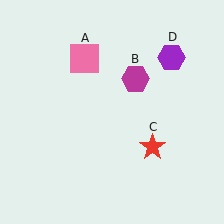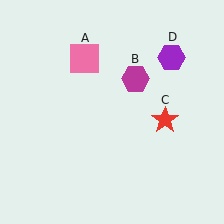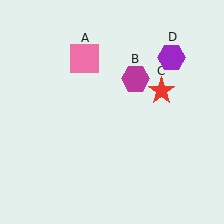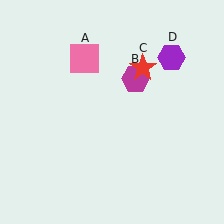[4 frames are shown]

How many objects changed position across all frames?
1 object changed position: red star (object C).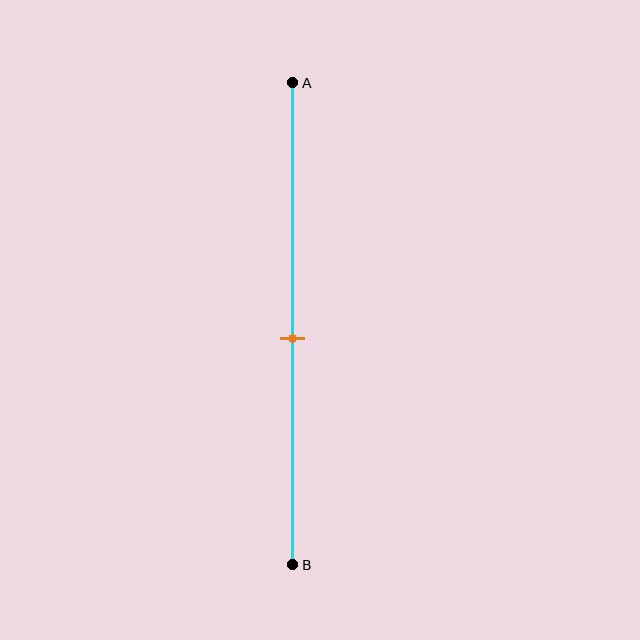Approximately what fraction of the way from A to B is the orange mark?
The orange mark is approximately 55% of the way from A to B.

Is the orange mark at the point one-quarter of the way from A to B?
No, the mark is at about 55% from A, not at the 25% one-quarter point.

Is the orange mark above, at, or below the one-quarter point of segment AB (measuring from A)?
The orange mark is below the one-quarter point of segment AB.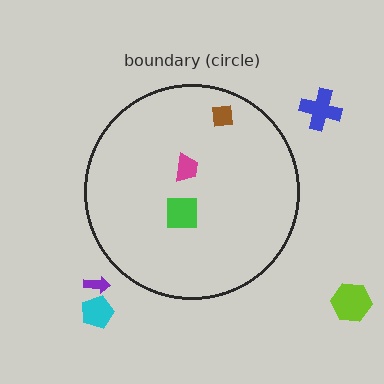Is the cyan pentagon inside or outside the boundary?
Outside.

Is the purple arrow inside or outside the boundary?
Outside.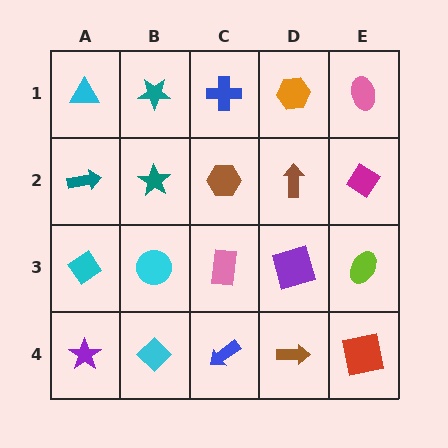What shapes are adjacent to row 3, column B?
A teal star (row 2, column B), a cyan diamond (row 4, column B), a cyan diamond (row 3, column A), a pink rectangle (row 3, column C).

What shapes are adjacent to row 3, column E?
A magenta diamond (row 2, column E), a red square (row 4, column E), a purple square (row 3, column D).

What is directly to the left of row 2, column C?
A teal star.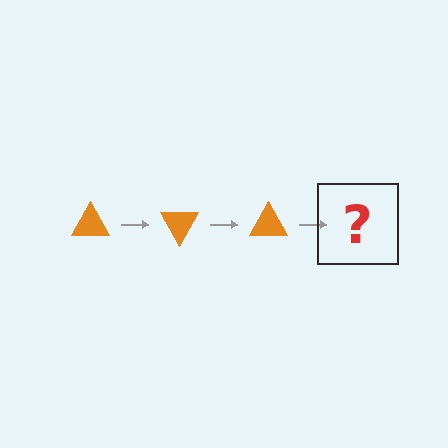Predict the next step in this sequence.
The next step is an orange triangle rotated 180 degrees.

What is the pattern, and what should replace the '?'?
The pattern is that the triangle rotates 60 degrees each step. The '?' should be an orange triangle rotated 180 degrees.